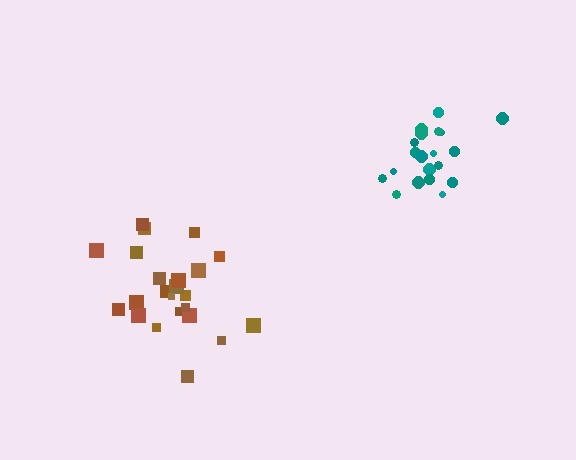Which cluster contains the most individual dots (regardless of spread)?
Brown (23).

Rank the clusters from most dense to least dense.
teal, brown.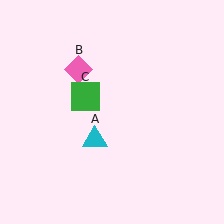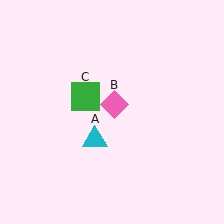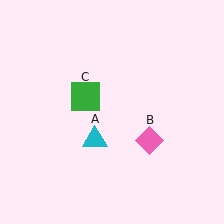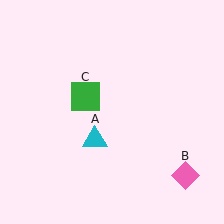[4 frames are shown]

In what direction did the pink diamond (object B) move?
The pink diamond (object B) moved down and to the right.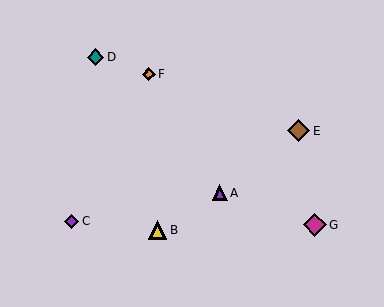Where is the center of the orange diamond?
The center of the orange diamond is at (149, 74).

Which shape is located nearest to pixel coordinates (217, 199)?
The purple triangle (labeled A) at (220, 193) is nearest to that location.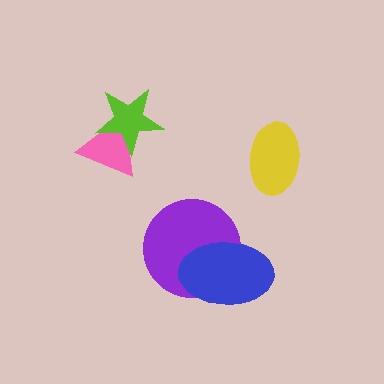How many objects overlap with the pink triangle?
1 object overlaps with the pink triangle.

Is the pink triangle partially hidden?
Yes, it is partially covered by another shape.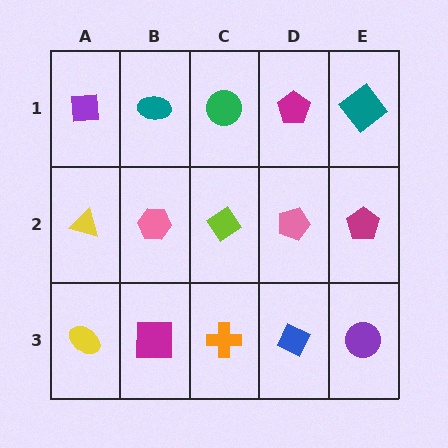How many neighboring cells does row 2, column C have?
4.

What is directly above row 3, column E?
A magenta pentagon.